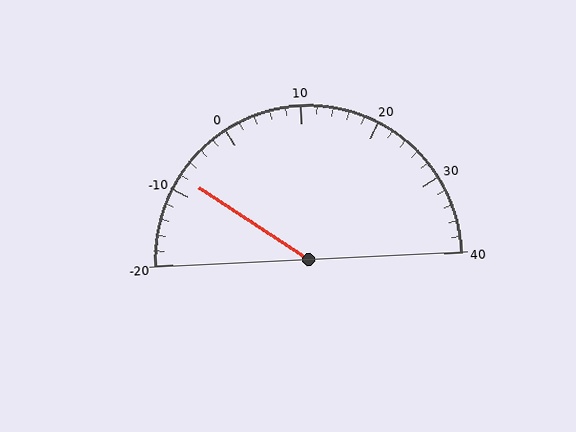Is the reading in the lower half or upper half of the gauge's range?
The reading is in the lower half of the range (-20 to 40).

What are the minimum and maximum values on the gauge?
The gauge ranges from -20 to 40.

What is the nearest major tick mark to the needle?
The nearest major tick mark is -10.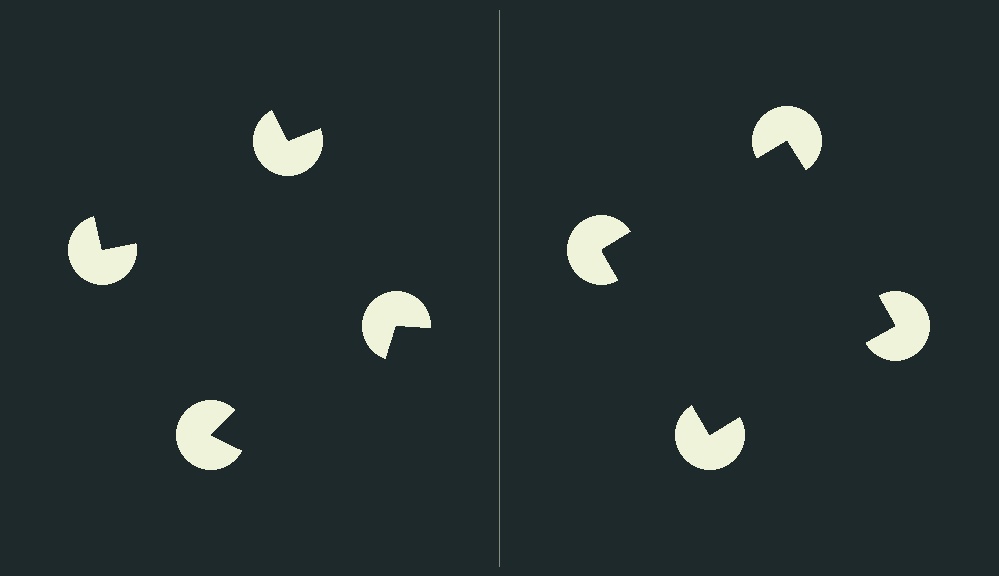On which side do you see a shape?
An illusory square appears on the right side. On the left side the wedge cuts are rotated, so no coherent shape forms.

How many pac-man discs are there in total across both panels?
8 — 4 on each side.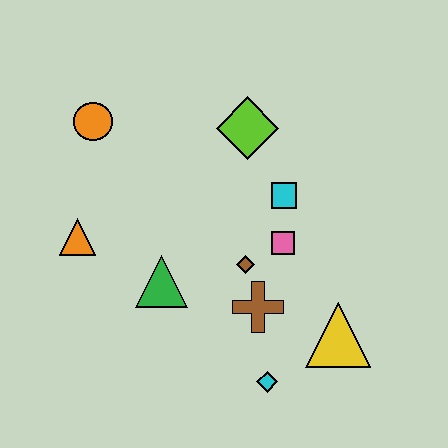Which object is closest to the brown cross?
The brown diamond is closest to the brown cross.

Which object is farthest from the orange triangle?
The yellow triangle is farthest from the orange triangle.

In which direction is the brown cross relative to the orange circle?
The brown cross is below the orange circle.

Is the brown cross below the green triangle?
Yes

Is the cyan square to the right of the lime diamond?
Yes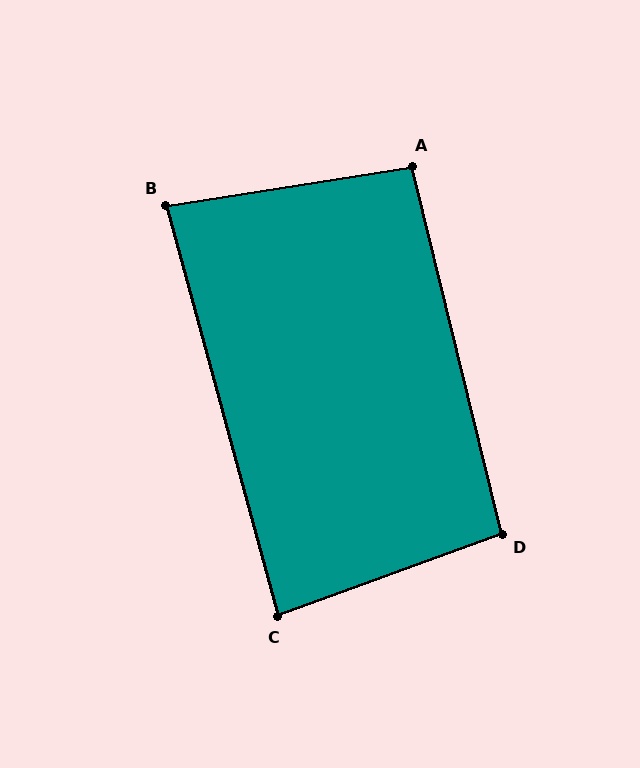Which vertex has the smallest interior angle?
B, at approximately 84 degrees.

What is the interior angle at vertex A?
Approximately 95 degrees (approximately right).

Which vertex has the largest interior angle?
D, at approximately 96 degrees.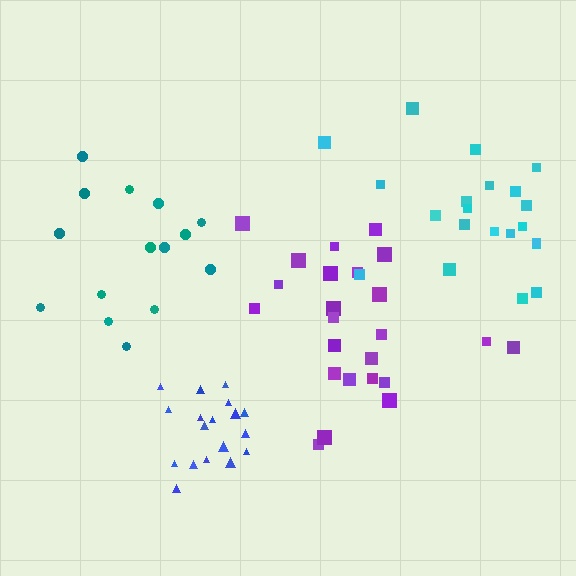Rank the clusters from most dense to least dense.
blue, purple, teal, cyan.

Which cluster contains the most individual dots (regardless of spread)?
Purple (24).